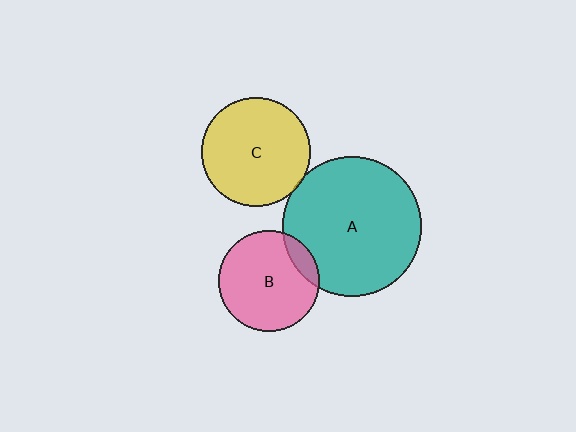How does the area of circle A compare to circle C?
Approximately 1.6 times.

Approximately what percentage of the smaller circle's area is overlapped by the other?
Approximately 10%.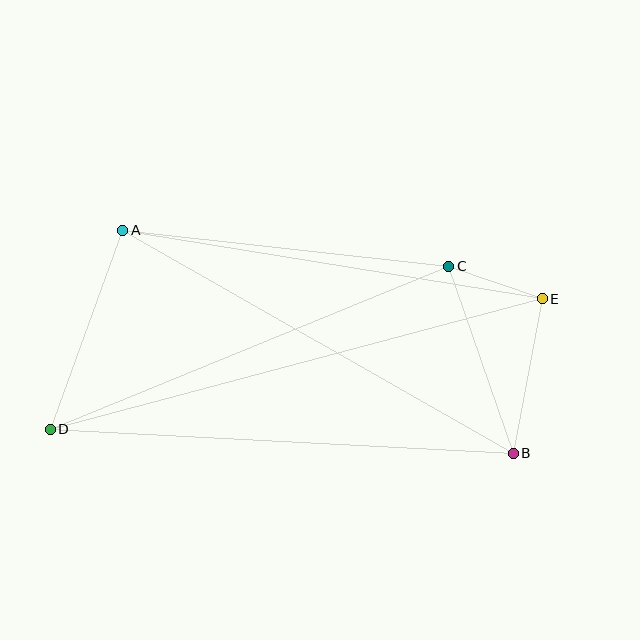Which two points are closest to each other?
Points C and E are closest to each other.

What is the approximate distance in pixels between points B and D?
The distance between B and D is approximately 463 pixels.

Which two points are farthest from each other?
Points D and E are farthest from each other.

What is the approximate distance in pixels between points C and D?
The distance between C and D is approximately 431 pixels.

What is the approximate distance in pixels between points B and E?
The distance between B and E is approximately 157 pixels.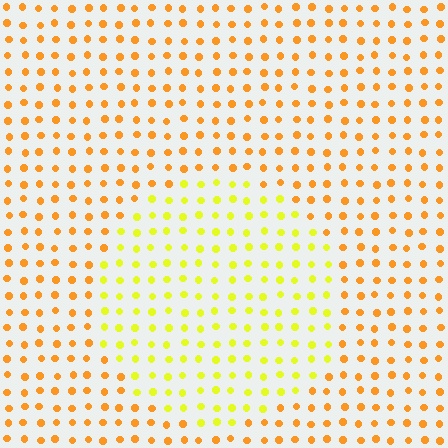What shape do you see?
I see a circle.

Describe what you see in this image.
The image is filled with small orange elements in a uniform arrangement. A circle-shaped region is visible where the elements are tinted to a slightly different hue, forming a subtle color boundary.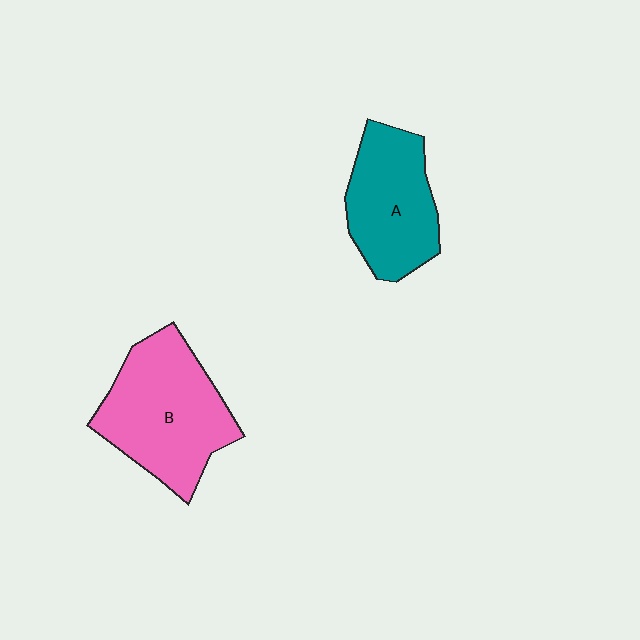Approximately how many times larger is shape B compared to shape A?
Approximately 1.3 times.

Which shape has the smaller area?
Shape A (teal).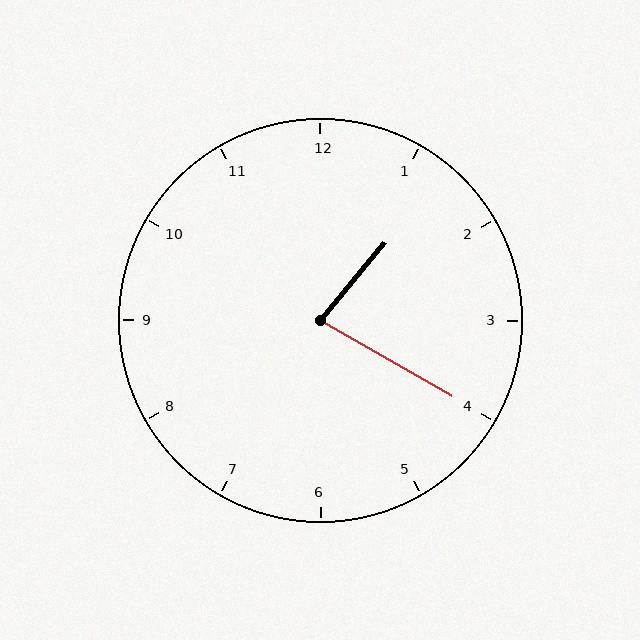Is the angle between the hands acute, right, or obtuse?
It is acute.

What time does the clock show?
1:20.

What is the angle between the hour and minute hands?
Approximately 80 degrees.